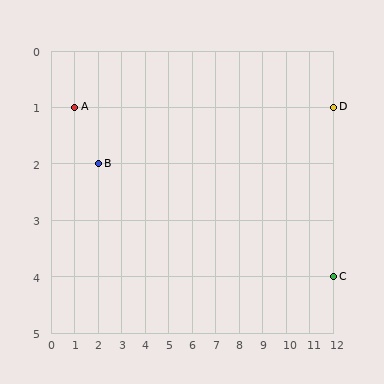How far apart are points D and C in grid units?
Points D and C are 3 rows apart.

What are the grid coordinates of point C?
Point C is at grid coordinates (12, 4).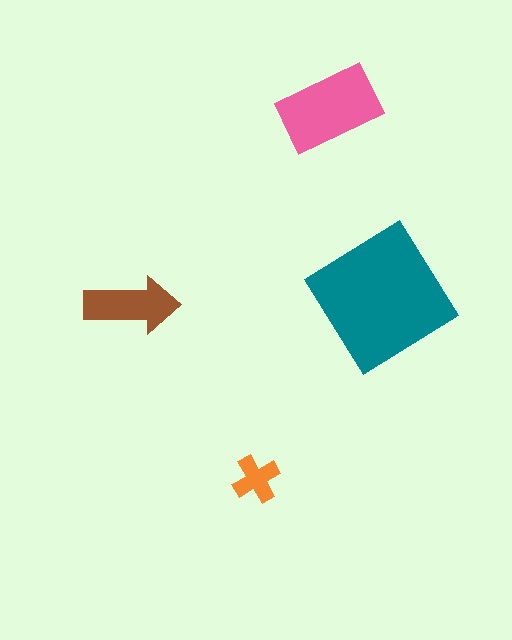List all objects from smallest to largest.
The orange cross, the brown arrow, the pink rectangle, the teal diamond.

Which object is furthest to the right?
The teal diamond is rightmost.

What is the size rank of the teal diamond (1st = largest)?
1st.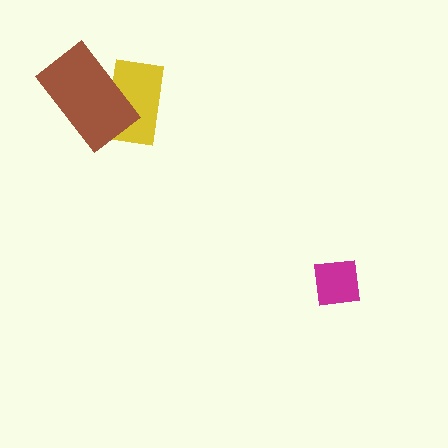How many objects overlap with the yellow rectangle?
1 object overlaps with the yellow rectangle.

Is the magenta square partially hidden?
No, no other shape covers it.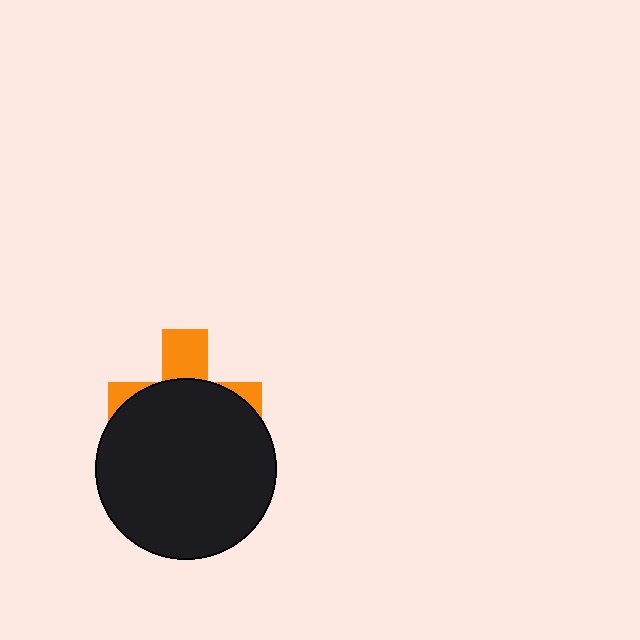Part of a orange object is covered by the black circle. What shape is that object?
It is a cross.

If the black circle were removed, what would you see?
You would see the complete orange cross.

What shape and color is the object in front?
The object in front is a black circle.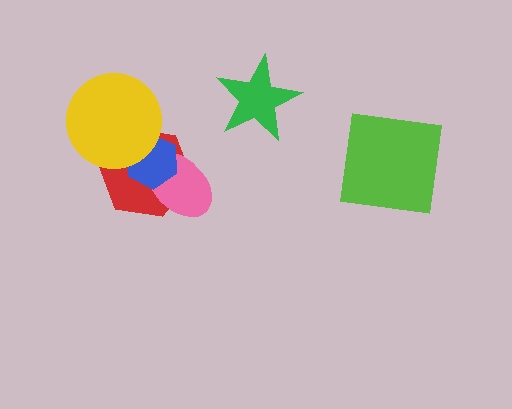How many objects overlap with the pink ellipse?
2 objects overlap with the pink ellipse.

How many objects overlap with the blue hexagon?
3 objects overlap with the blue hexagon.